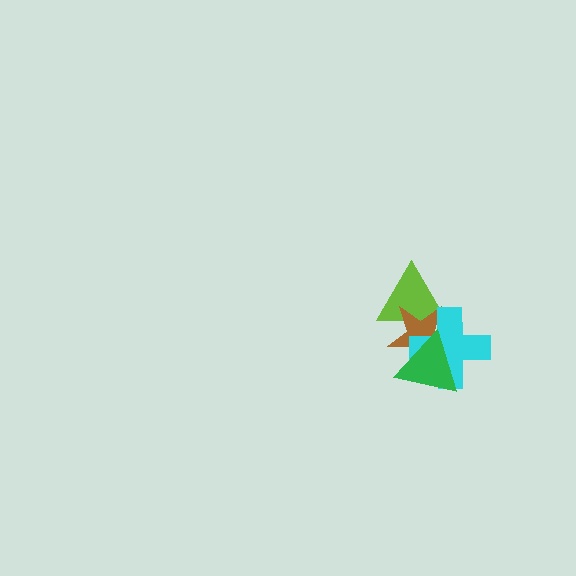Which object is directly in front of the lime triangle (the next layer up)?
The brown star is directly in front of the lime triangle.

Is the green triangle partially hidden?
No, no other shape covers it.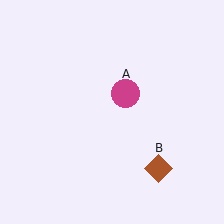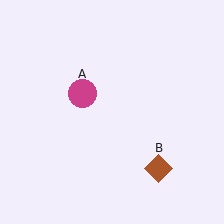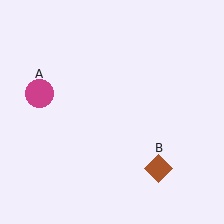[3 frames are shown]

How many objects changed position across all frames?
1 object changed position: magenta circle (object A).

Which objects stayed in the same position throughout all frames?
Brown diamond (object B) remained stationary.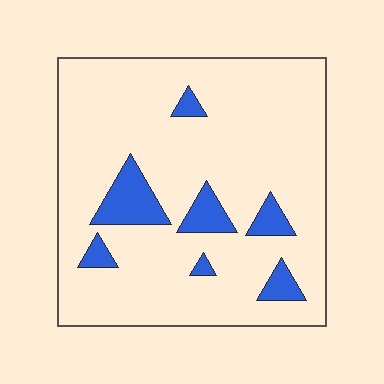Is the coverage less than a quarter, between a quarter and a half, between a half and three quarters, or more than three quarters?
Less than a quarter.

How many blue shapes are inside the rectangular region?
7.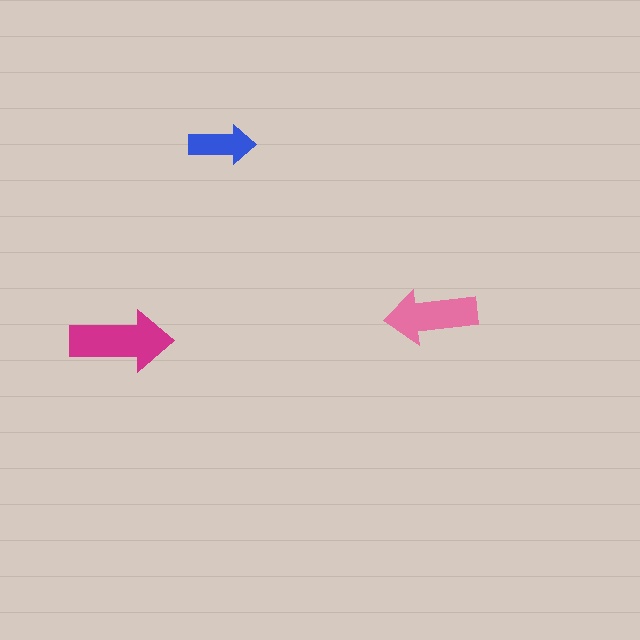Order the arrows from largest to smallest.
the magenta one, the pink one, the blue one.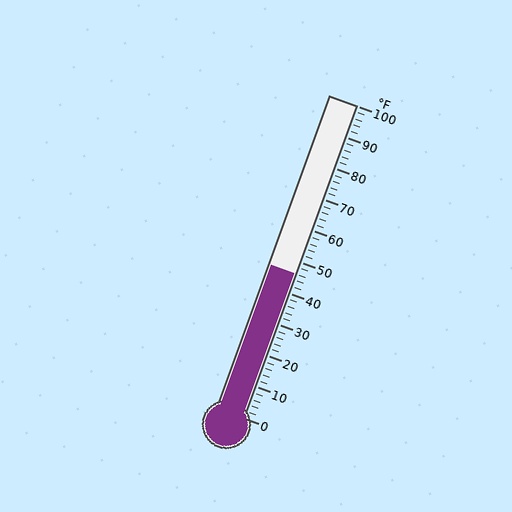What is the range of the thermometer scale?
The thermometer scale ranges from 0°F to 100°F.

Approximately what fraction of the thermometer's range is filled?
The thermometer is filled to approximately 45% of its range.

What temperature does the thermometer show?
The thermometer shows approximately 46°F.